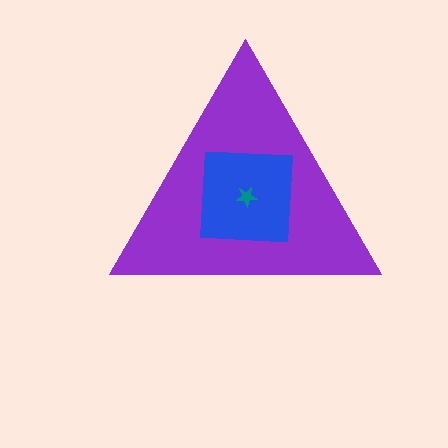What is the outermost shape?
The purple triangle.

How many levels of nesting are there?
3.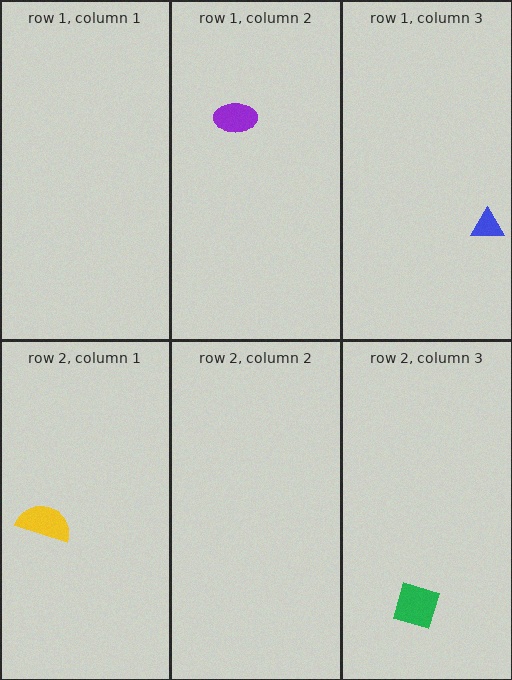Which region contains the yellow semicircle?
The row 2, column 1 region.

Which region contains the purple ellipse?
The row 1, column 2 region.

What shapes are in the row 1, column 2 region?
The purple ellipse.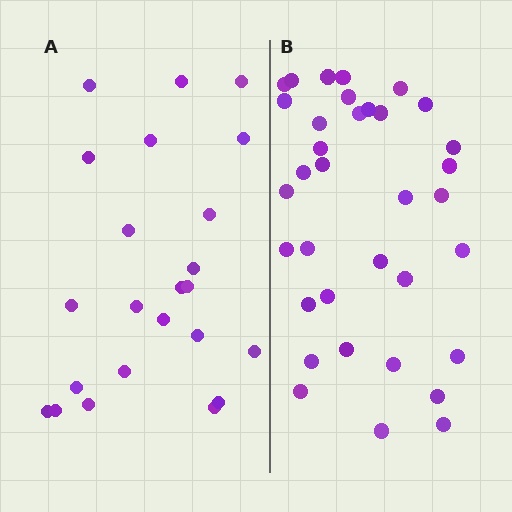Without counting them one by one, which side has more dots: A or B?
Region B (the right region) has more dots.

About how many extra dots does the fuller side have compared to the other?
Region B has roughly 12 or so more dots than region A.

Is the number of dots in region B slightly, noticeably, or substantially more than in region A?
Region B has substantially more. The ratio is roughly 1.5 to 1.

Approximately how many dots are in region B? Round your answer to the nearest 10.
About 40 dots. (The exact count is 35, which rounds to 40.)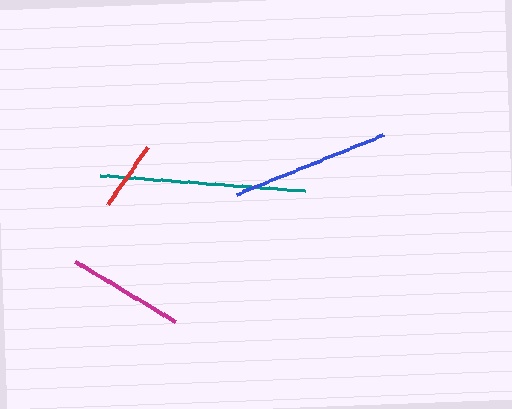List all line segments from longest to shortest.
From longest to shortest: teal, blue, magenta, red.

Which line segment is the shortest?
The red line is the shortest at approximately 70 pixels.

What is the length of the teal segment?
The teal segment is approximately 205 pixels long.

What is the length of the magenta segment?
The magenta segment is approximately 117 pixels long.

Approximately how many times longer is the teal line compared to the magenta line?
The teal line is approximately 1.8 times the length of the magenta line.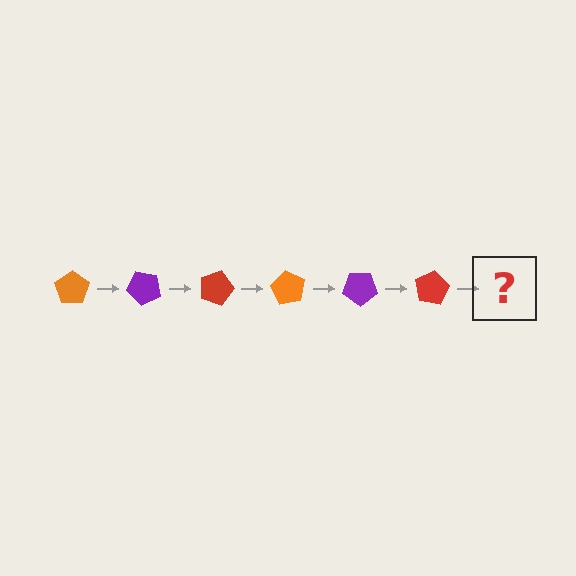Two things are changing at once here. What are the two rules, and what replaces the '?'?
The two rules are that it rotates 45 degrees each step and the color cycles through orange, purple, and red. The '?' should be an orange pentagon, rotated 270 degrees from the start.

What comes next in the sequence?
The next element should be an orange pentagon, rotated 270 degrees from the start.